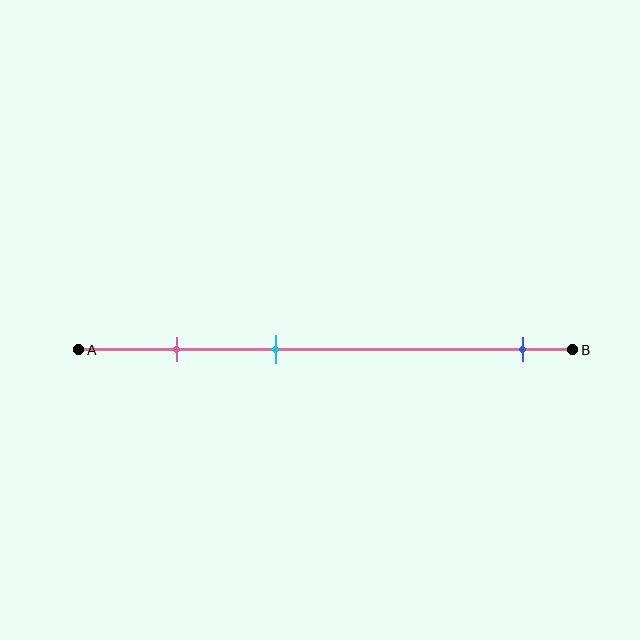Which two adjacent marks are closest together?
The pink and cyan marks are the closest adjacent pair.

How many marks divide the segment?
There are 3 marks dividing the segment.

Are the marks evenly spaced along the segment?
No, the marks are not evenly spaced.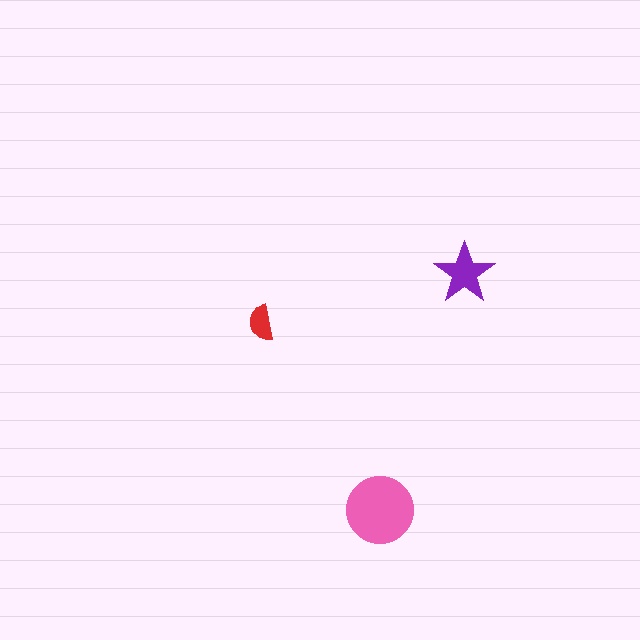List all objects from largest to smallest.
The pink circle, the purple star, the red semicircle.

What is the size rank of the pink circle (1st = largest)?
1st.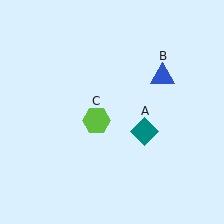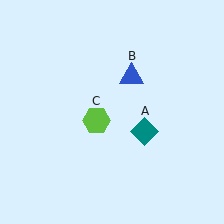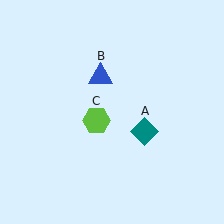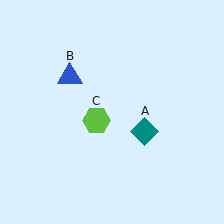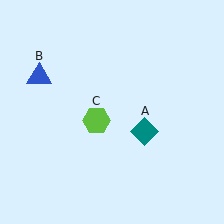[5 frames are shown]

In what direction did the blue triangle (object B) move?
The blue triangle (object B) moved left.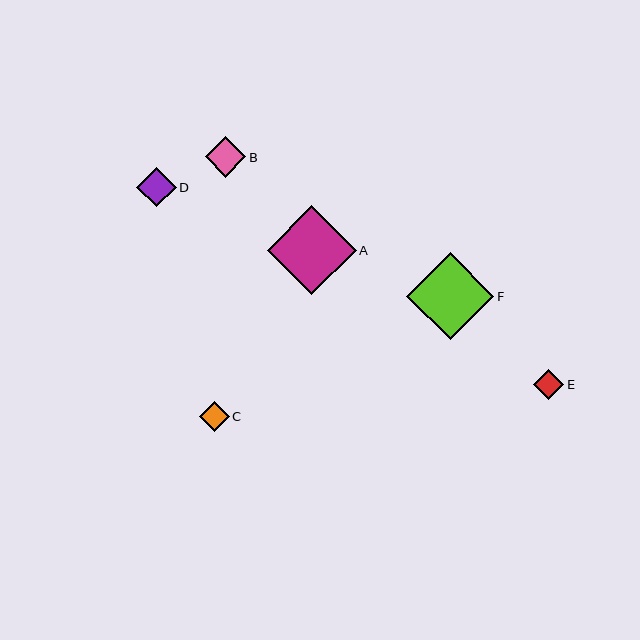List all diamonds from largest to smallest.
From largest to smallest: A, F, B, D, E, C.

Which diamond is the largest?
Diamond A is the largest with a size of approximately 89 pixels.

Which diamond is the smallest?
Diamond C is the smallest with a size of approximately 29 pixels.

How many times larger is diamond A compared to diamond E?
Diamond A is approximately 3.0 times the size of diamond E.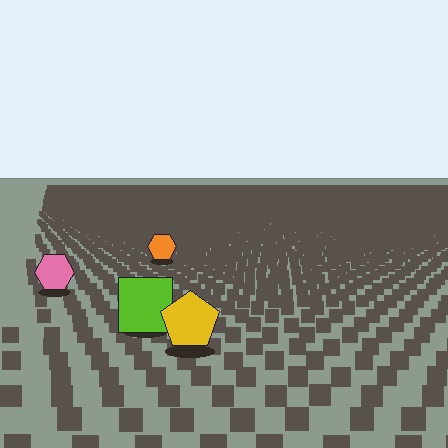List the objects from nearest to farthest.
From nearest to farthest: the yellow pentagon, the lime square, the pink hexagon, the orange hexagon.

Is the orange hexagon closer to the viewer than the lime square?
No. The lime square is closer — you can tell from the texture gradient: the ground texture is coarser near it.